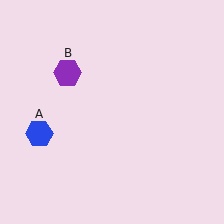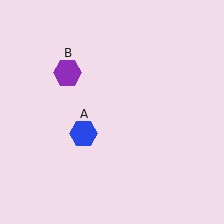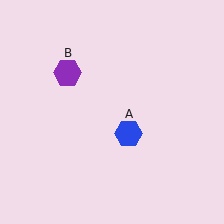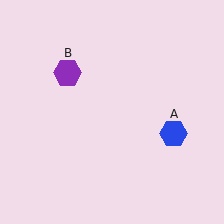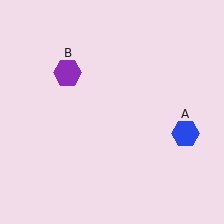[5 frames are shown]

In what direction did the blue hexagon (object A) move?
The blue hexagon (object A) moved right.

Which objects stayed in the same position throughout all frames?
Purple hexagon (object B) remained stationary.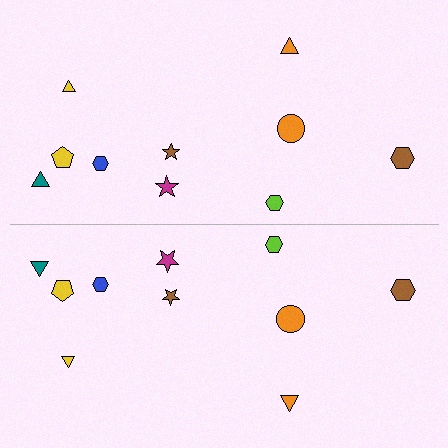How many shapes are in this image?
There are 20 shapes in this image.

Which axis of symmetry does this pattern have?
The pattern has a horizontal axis of symmetry running through the center of the image.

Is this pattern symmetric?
Yes, this pattern has bilateral (reflection) symmetry.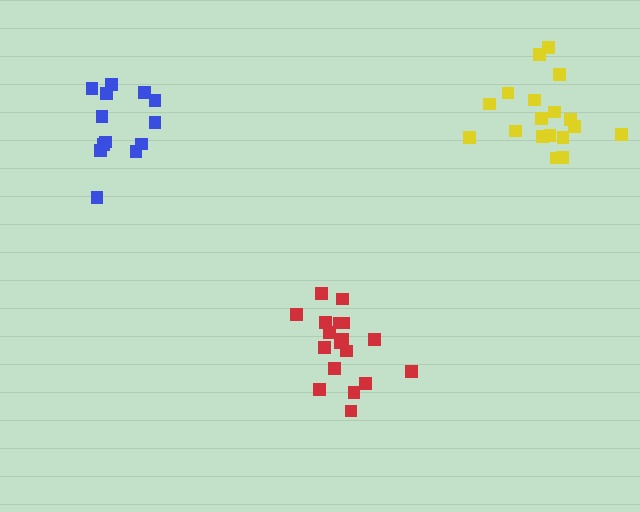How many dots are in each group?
Group 1: 18 dots, Group 2: 18 dots, Group 3: 13 dots (49 total).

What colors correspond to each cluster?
The clusters are colored: yellow, red, blue.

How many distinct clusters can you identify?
There are 3 distinct clusters.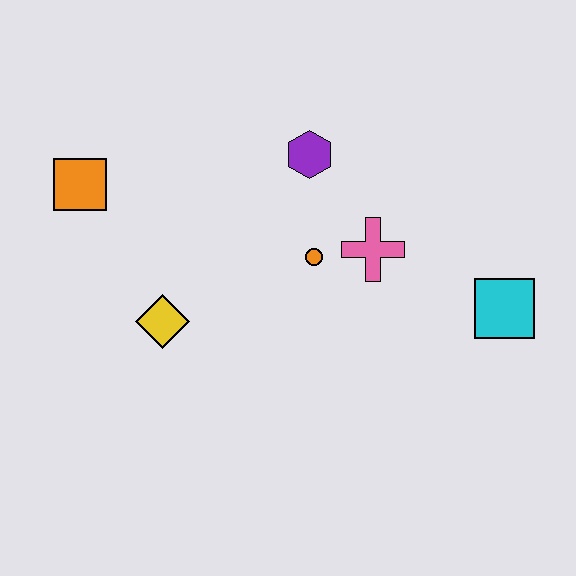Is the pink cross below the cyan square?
No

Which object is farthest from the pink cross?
The orange square is farthest from the pink cross.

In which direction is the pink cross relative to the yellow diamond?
The pink cross is to the right of the yellow diamond.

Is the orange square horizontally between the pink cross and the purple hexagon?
No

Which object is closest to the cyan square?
The pink cross is closest to the cyan square.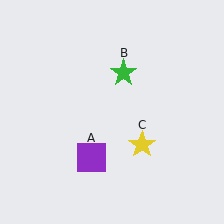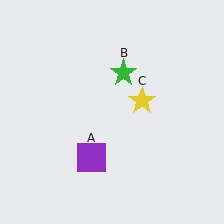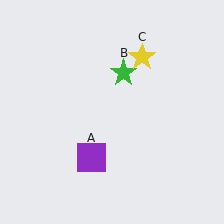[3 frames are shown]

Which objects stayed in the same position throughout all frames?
Purple square (object A) and green star (object B) remained stationary.